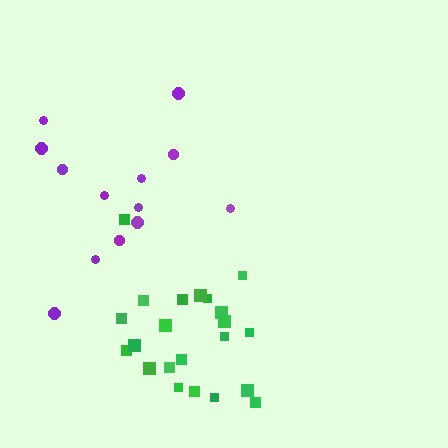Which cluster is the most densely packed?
Green.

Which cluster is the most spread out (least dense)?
Purple.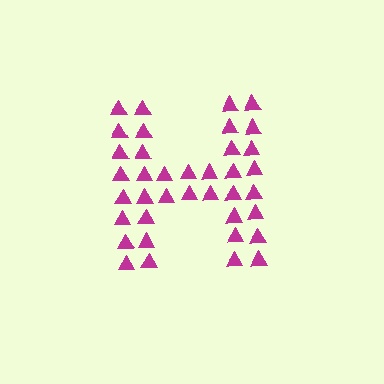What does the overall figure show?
The overall figure shows the letter H.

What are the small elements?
The small elements are triangles.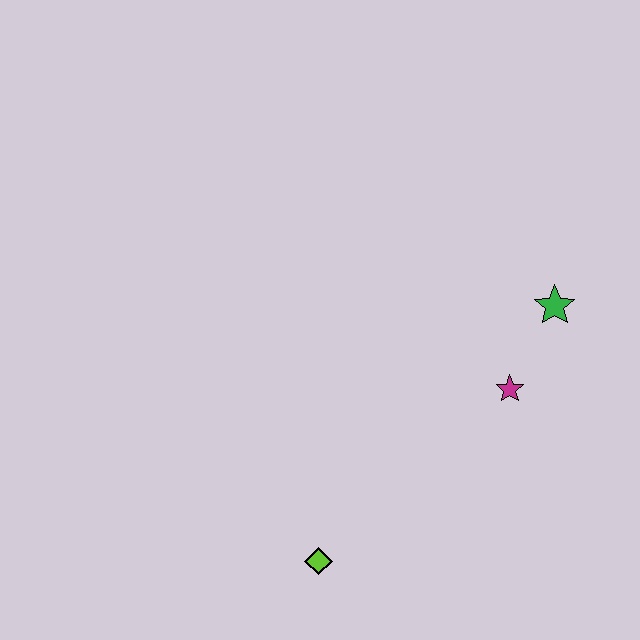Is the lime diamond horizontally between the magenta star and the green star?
No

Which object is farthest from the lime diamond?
The green star is farthest from the lime diamond.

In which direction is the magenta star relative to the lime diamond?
The magenta star is to the right of the lime diamond.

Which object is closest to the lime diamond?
The magenta star is closest to the lime diamond.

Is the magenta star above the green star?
No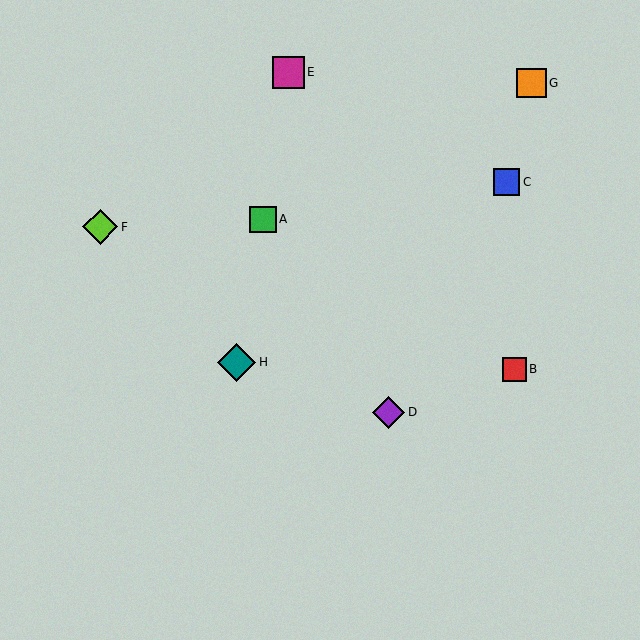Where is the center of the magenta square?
The center of the magenta square is at (288, 72).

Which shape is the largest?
The teal diamond (labeled H) is the largest.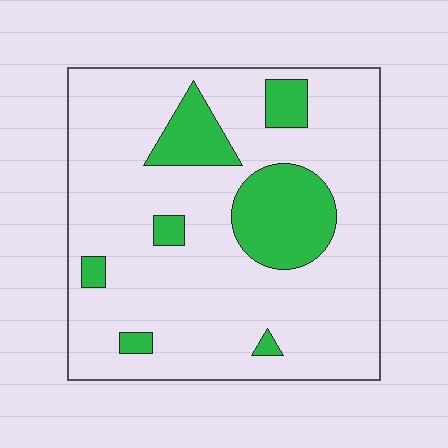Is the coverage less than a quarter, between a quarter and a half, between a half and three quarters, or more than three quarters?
Less than a quarter.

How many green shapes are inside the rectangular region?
7.